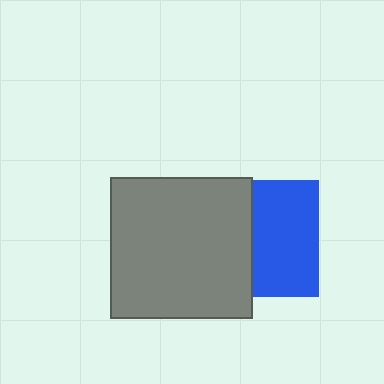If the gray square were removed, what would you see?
You would see the complete blue square.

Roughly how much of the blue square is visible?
About half of it is visible (roughly 56%).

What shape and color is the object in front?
The object in front is a gray square.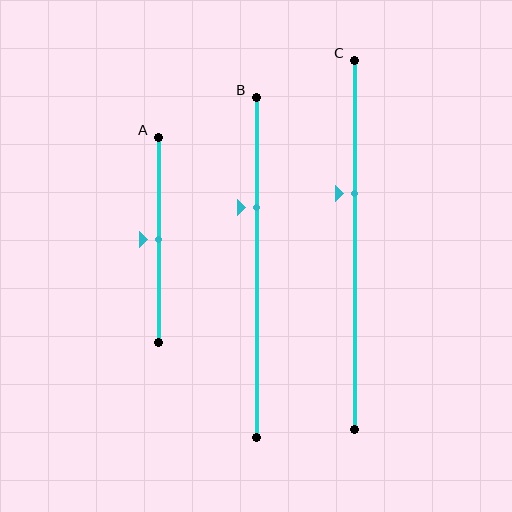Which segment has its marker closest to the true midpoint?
Segment A has its marker closest to the true midpoint.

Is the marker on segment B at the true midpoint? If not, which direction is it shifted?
No, the marker on segment B is shifted upward by about 18% of the segment length.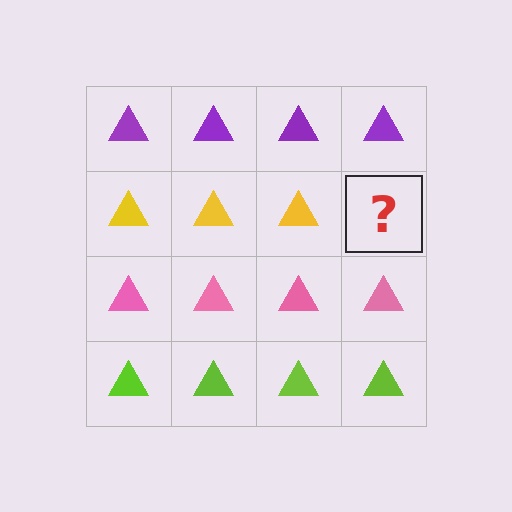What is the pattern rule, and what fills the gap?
The rule is that each row has a consistent color. The gap should be filled with a yellow triangle.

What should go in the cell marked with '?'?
The missing cell should contain a yellow triangle.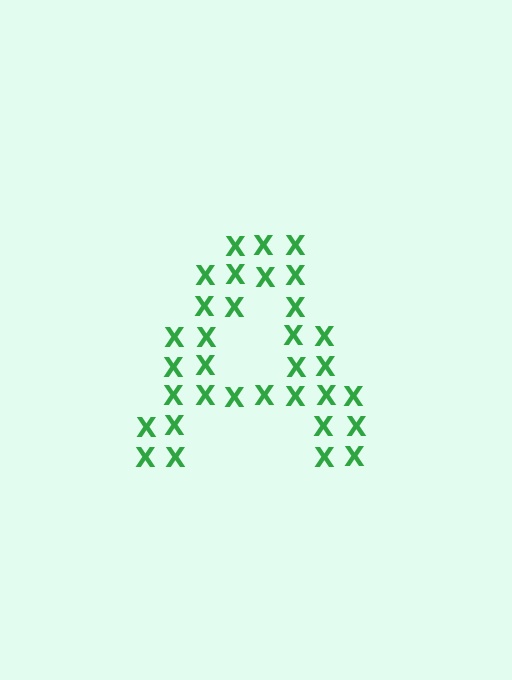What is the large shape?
The large shape is the letter A.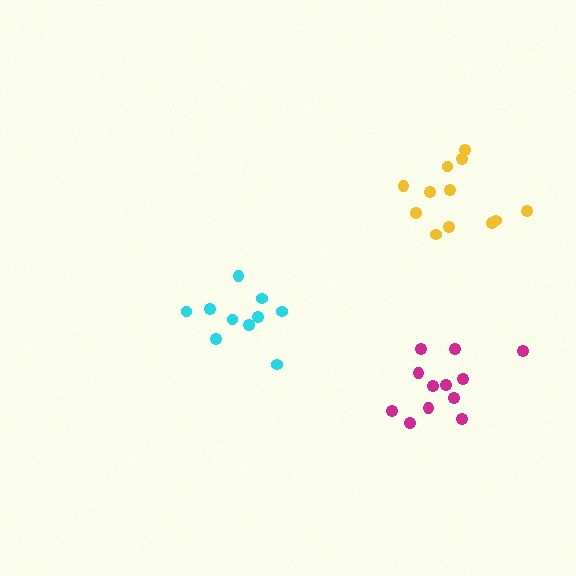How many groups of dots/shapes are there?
There are 3 groups.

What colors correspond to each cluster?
The clusters are colored: cyan, magenta, yellow.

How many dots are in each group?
Group 1: 10 dots, Group 2: 12 dots, Group 3: 12 dots (34 total).